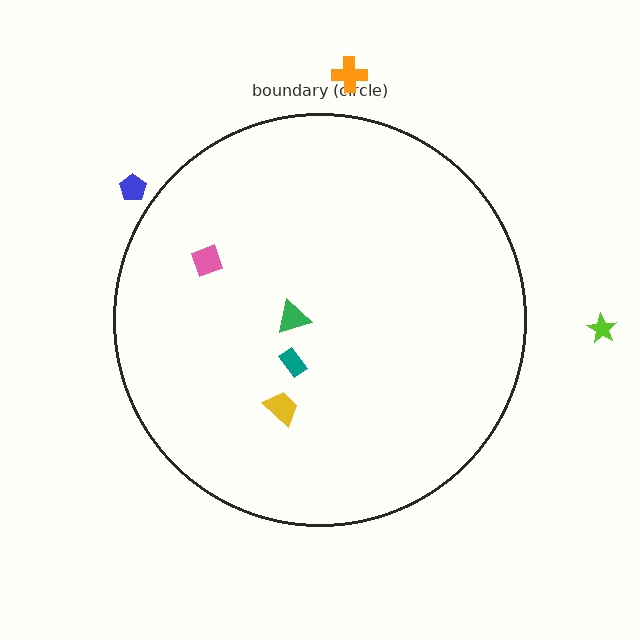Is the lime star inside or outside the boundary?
Outside.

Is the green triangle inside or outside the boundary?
Inside.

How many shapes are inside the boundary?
4 inside, 3 outside.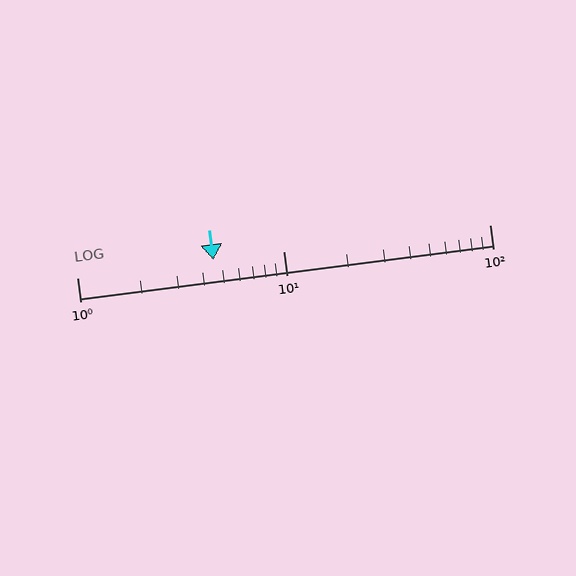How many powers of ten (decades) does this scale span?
The scale spans 2 decades, from 1 to 100.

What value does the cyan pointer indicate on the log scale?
The pointer indicates approximately 4.6.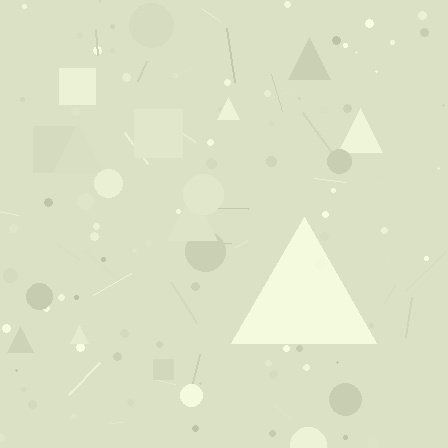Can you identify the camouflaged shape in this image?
The camouflaged shape is a triangle.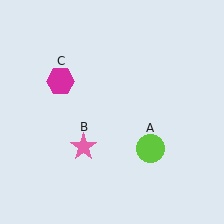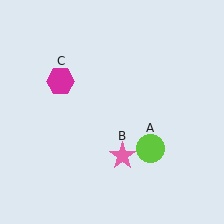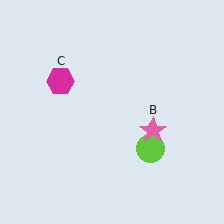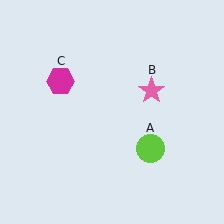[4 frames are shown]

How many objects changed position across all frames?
1 object changed position: pink star (object B).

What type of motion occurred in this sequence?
The pink star (object B) rotated counterclockwise around the center of the scene.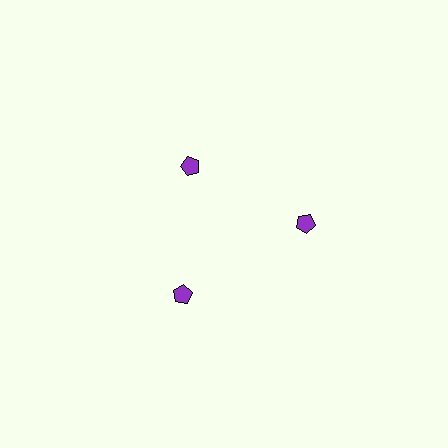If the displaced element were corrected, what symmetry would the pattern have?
It would have 3-fold rotational symmetry — the pattern would map onto itself every 120 degrees.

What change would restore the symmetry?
The symmetry would be restored by moving it outward, back onto the ring so that all 3 pentagons sit at equal angles and equal distance from the center.